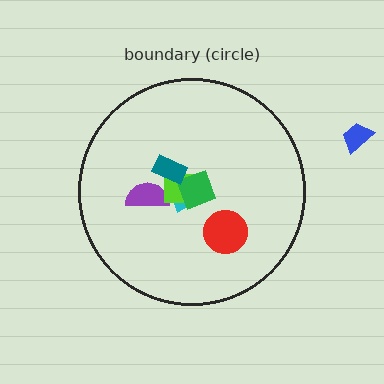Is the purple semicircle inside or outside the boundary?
Inside.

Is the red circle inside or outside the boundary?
Inside.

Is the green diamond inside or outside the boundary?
Inside.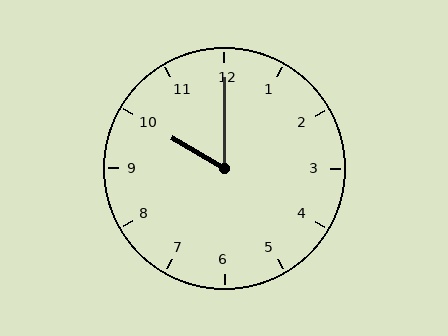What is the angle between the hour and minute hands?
Approximately 60 degrees.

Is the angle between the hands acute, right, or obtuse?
It is acute.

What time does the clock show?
10:00.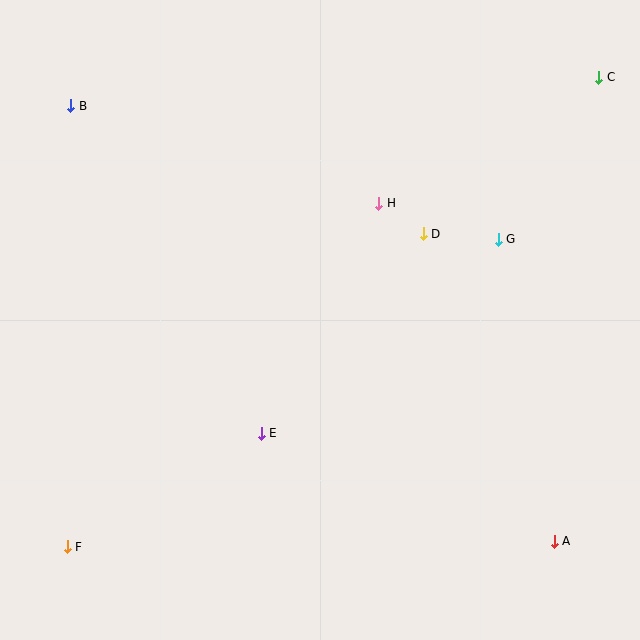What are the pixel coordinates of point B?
Point B is at (71, 106).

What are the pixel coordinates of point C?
Point C is at (599, 77).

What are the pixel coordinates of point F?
Point F is at (67, 547).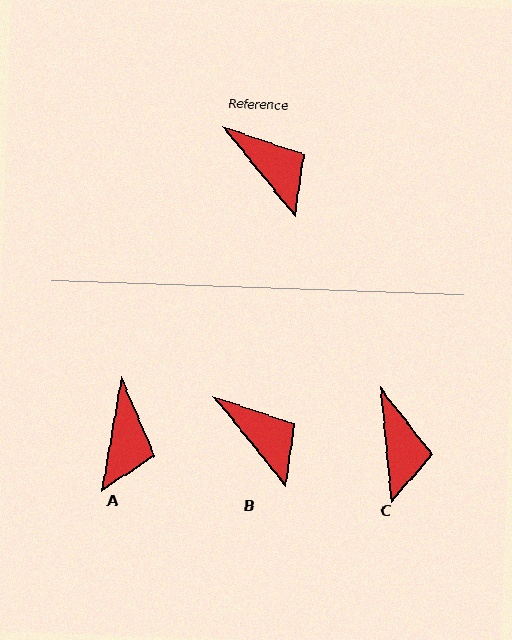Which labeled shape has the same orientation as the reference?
B.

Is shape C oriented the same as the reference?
No, it is off by about 33 degrees.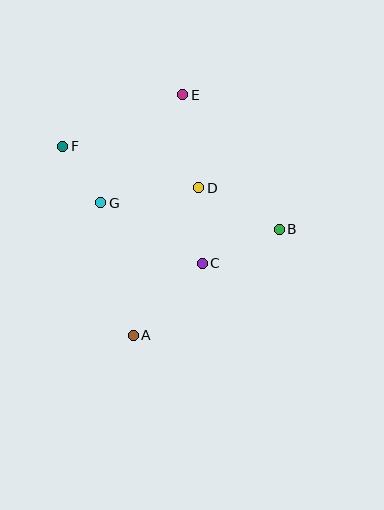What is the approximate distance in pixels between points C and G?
The distance between C and G is approximately 118 pixels.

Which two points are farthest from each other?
Points A and E are farthest from each other.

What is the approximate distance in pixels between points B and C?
The distance between B and C is approximately 84 pixels.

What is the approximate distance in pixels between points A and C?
The distance between A and C is approximately 100 pixels.